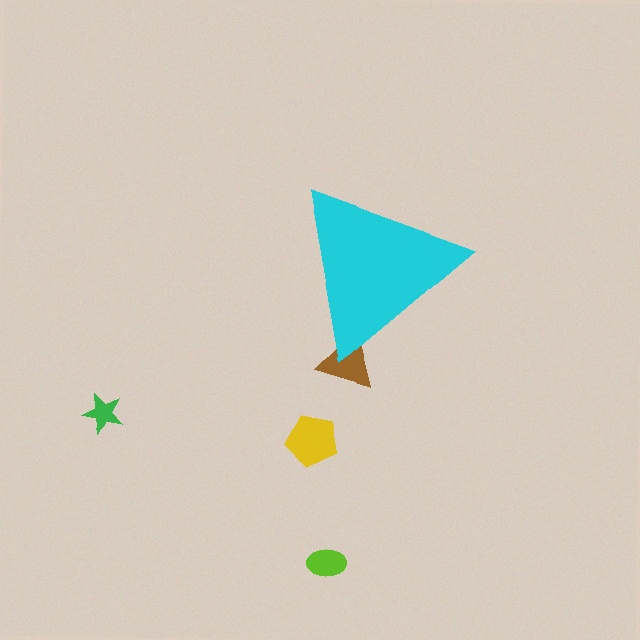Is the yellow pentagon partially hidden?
No, the yellow pentagon is fully visible.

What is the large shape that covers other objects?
A cyan triangle.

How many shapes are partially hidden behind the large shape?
1 shape is partially hidden.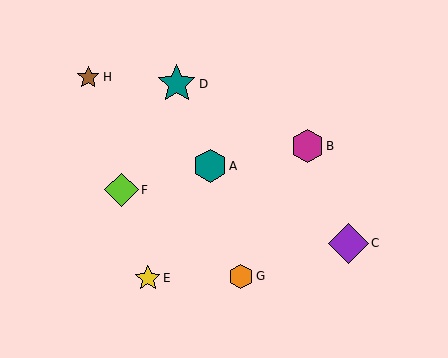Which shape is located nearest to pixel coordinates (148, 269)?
The yellow star (labeled E) at (148, 278) is nearest to that location.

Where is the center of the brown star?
The center of the brown star is at (88, 77).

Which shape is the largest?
The purple diamond (labeled C) is the largest.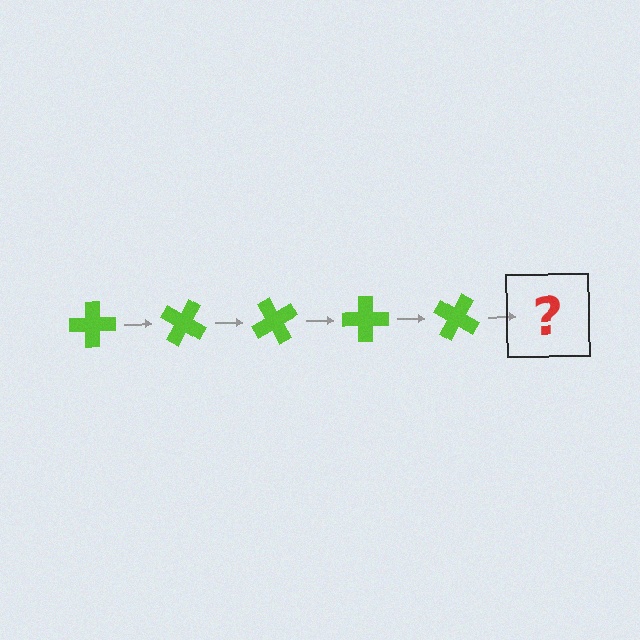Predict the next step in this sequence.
The next step is a lime cross rotated 150 degrees.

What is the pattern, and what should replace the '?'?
The pattern is that the cross rotates 30 degrees each step. The '?' should be a lime cross rotated 150 degrees.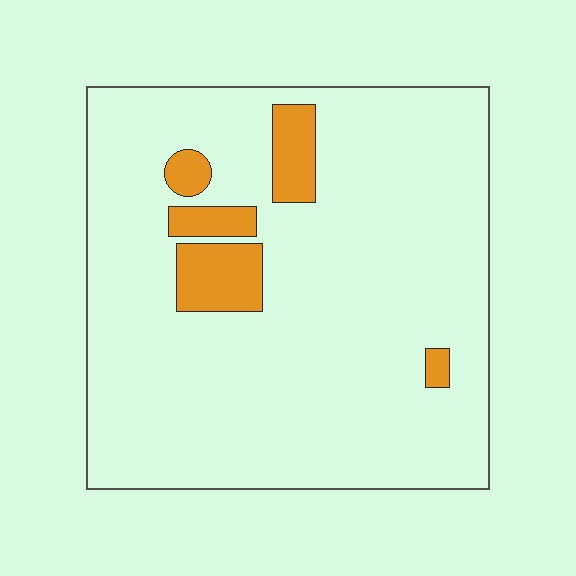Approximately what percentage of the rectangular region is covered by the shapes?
Approximately 10%.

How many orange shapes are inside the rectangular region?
5.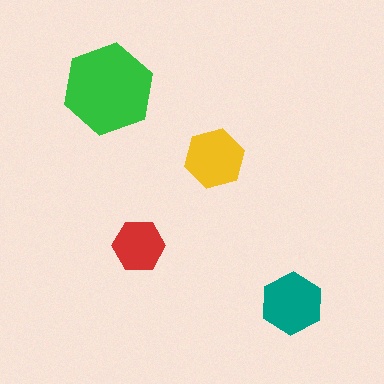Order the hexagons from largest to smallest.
the green one, the teal one, the yellow one, the red one.